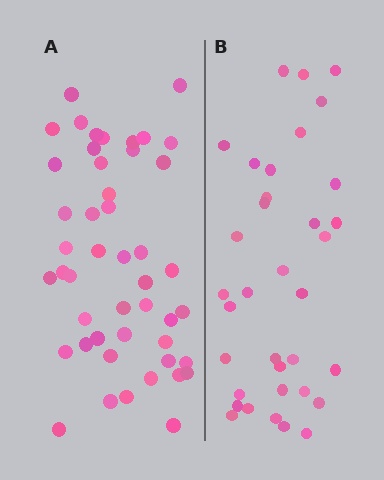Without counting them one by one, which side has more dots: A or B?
Region A (the left region) has more dots.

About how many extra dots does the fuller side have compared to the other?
Region A has roughly 12 or so more dots than region B.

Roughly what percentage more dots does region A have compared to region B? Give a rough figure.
About 35% more.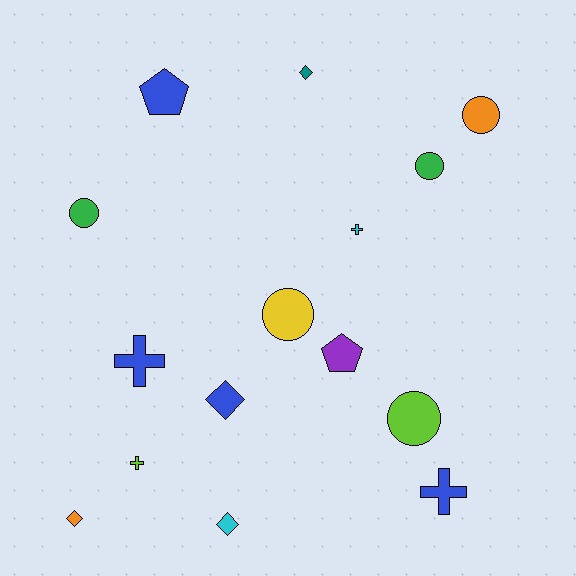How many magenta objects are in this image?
There are no magenta objects.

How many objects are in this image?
There are 15 objects.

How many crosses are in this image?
There are 4 crosses.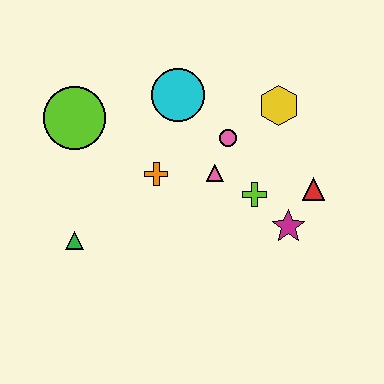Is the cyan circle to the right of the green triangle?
Yes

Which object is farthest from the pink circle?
The green triangle is farthest from the pink circle.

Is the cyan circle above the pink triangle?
Yes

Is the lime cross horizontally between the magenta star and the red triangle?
No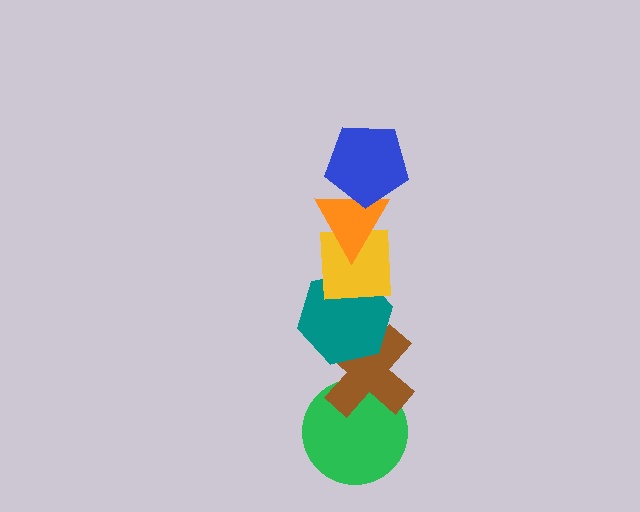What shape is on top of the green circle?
The brown cross is on top of the green circle.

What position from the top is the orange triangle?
The orange triangle is 2nd from the top.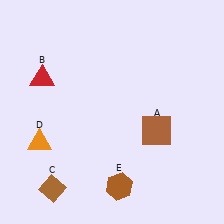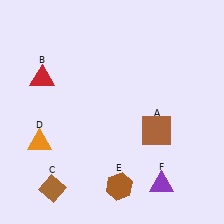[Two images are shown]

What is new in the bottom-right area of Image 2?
A purple triangle (F) was added in the bottom-right area of Image 2.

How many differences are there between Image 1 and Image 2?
There is 1 difference between the two images.